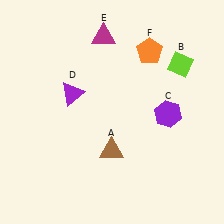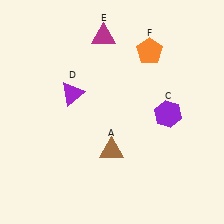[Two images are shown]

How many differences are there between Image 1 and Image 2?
There is 1 difference between the two images.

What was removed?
The lime diamond (B) was removed in Image 2.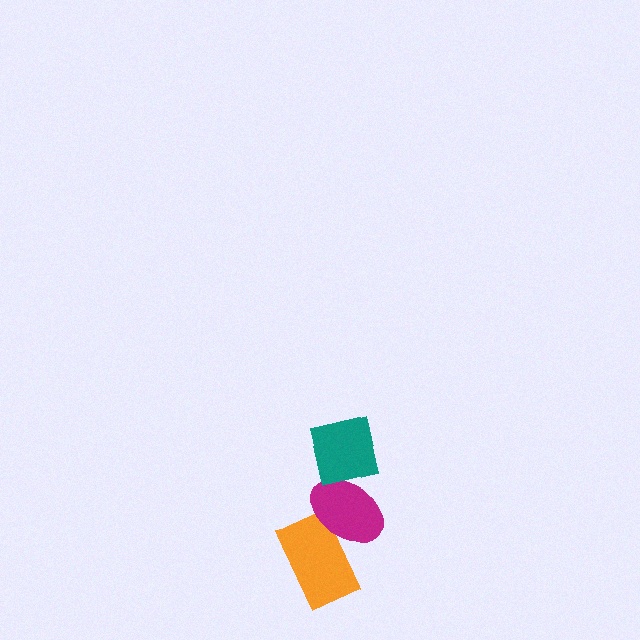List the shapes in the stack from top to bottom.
From top to bottom: the teal square, the magenta ellipse, the orange rectangle.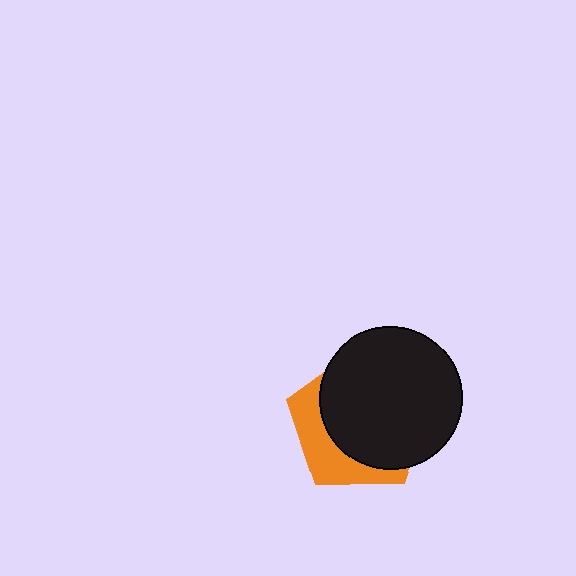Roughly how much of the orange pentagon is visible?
A small part of it is visible (roughly 32%).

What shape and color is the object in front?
The object in front is a black circle.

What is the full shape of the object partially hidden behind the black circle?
The partially hidden object is an orange pentagon.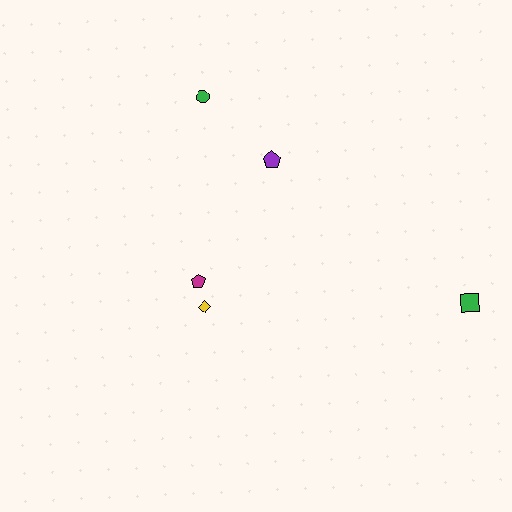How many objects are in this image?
There are 5 objects.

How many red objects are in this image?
There are no red objects.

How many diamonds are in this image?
There is 1 diamond.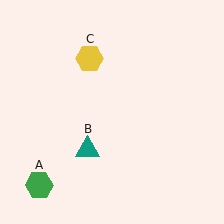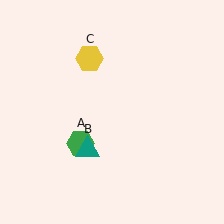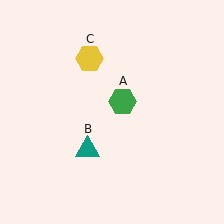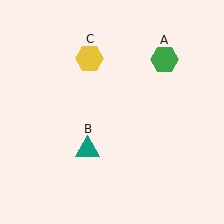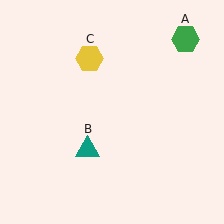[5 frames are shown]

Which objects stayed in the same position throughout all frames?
Teal triangle (object B) and yellow hexagon (object C) remained stationary.